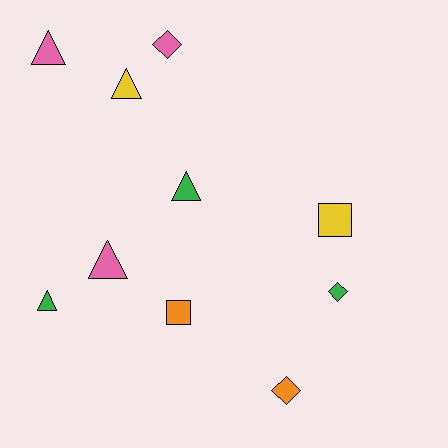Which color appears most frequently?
Green, with 3 objects.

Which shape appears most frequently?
Triangle, with 5 objects.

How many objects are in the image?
There are 10 objects.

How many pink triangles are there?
There are 2 pink triangles.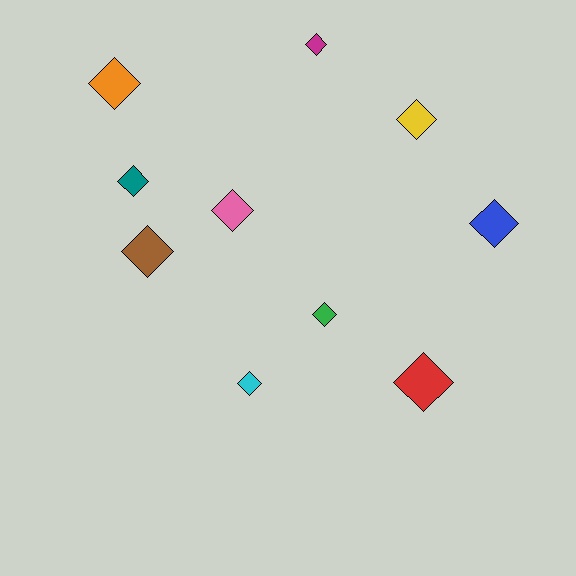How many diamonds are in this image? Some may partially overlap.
There are 10 diamonds.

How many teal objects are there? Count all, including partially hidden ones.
There is 1 teal object.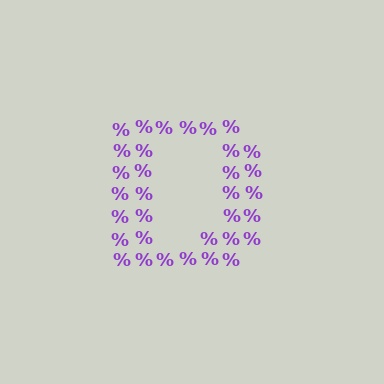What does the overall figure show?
The overall figure shows the letter D.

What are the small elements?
The small elements are percent signs.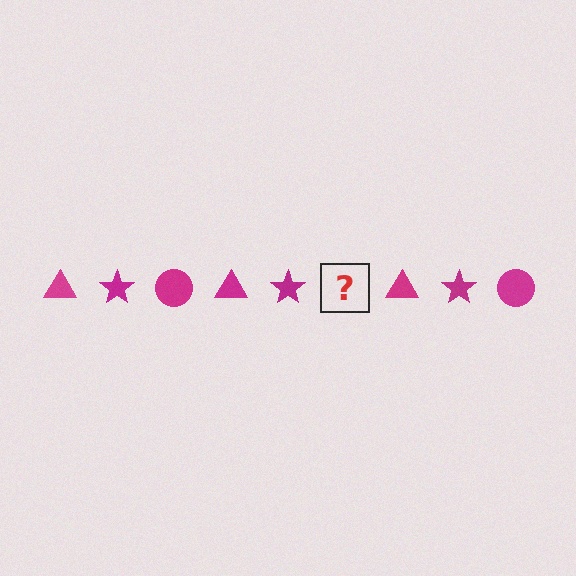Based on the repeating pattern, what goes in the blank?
The blank should be a magenta circle.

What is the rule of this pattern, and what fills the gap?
The rule is that the pattern cycles through triangle, star, circle shapes in magenta. The gap should be filled with a magenta circle.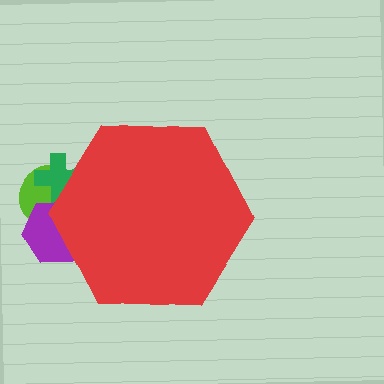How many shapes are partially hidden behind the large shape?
3 shapes are partially hidden.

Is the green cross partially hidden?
Yes, the green cross is partially hidden behind the red hexagon.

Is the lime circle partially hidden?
Yes, the lime circle is partially hidden behind the red hexagon.